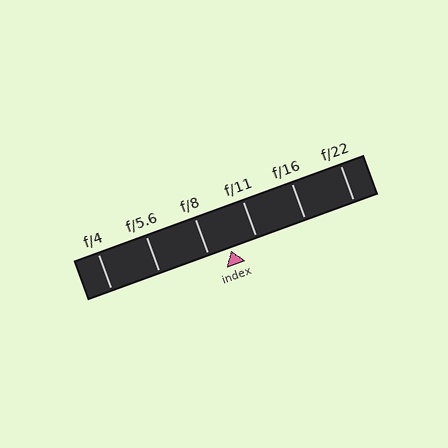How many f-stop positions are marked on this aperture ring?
There are 6 f-stop positions marked.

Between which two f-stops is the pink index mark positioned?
The index mark is between f/8 and f/11.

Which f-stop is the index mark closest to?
The index mark is closest to f/8.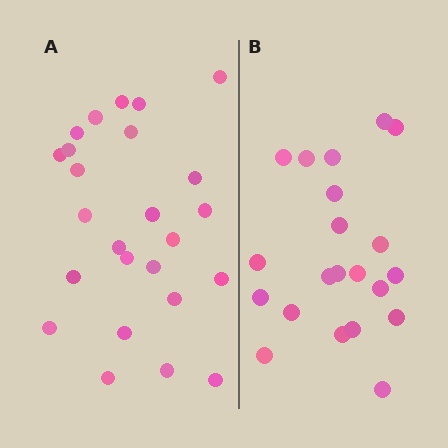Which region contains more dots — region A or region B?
Region A (the left region) has more dots.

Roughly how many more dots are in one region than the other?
Region A has about 4 more dots than region B.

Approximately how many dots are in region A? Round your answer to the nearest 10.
About 20 dots. (The exact count is 25, which rounds to 20.)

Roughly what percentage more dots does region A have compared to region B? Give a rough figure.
About 20% more.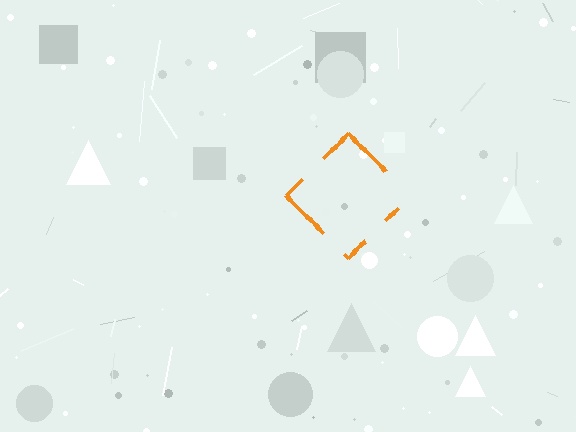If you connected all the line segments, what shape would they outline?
They would outline a diamond.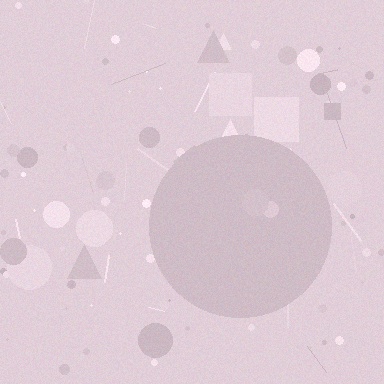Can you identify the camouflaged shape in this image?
The camouflaged shape is a circle.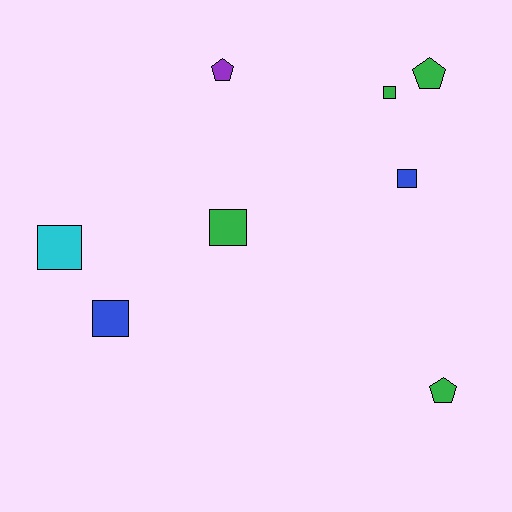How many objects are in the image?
There are 8 objects.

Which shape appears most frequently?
Square, with 5 objects.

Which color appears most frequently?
Green, with 4 objects.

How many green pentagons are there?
There are 2 green pentagons.